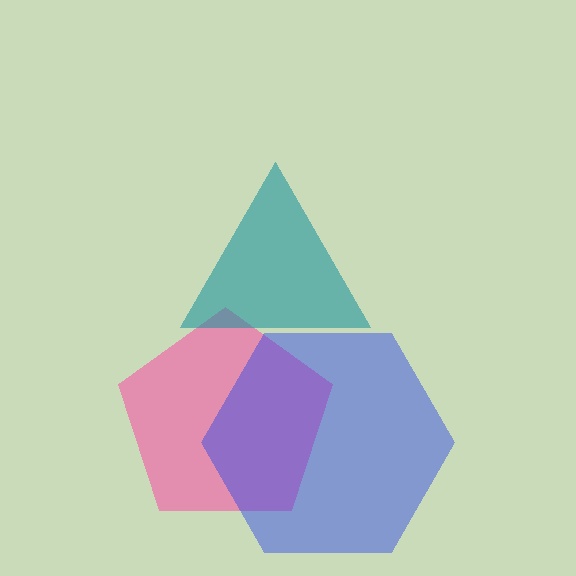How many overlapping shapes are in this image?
There are 3 overlapping shapes in the image.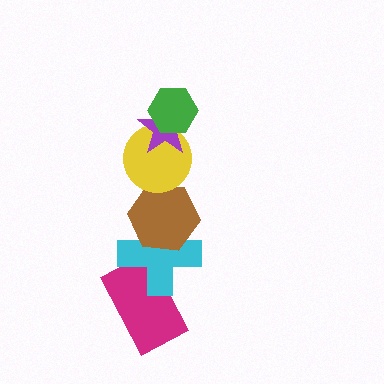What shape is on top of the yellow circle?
The purple star is on top of the yellow circle.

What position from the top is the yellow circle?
The yellow circle is 3rd from the top.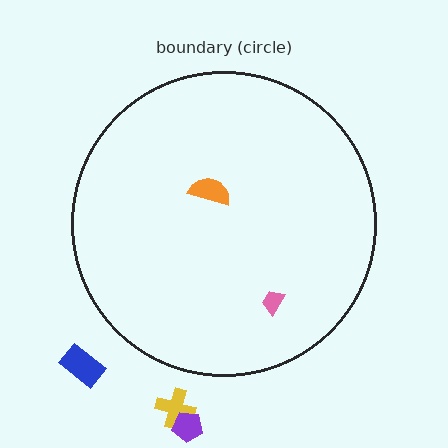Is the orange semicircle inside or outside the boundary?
Inside.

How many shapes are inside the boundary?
2 inside, 3 outside.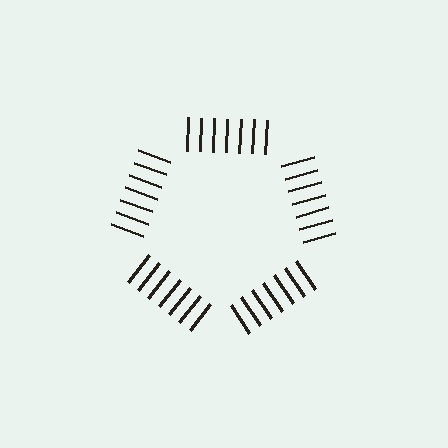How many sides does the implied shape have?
5 sides — the line-ends trace a pentagon.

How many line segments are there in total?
35 — 7 along each of the 5 edges.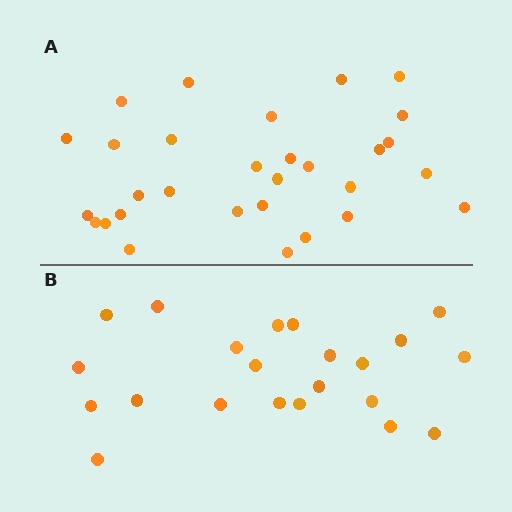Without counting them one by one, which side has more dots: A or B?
Region A (the top region) has more dots.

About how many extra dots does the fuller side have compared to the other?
Region A has roughly 8 or so more dots than region B.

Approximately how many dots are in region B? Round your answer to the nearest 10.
About 20 dots. (The exact count is 22, which rounds to 20.)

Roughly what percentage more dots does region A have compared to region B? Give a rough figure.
About 35% more.